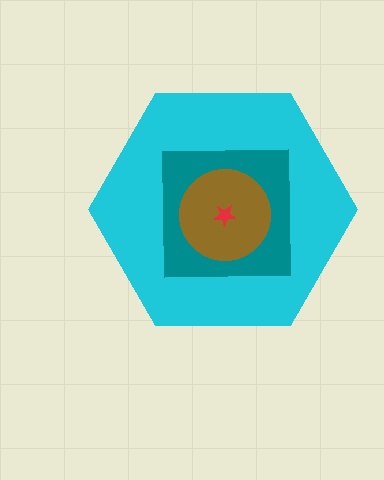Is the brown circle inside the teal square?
Yes.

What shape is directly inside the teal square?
The brown circle.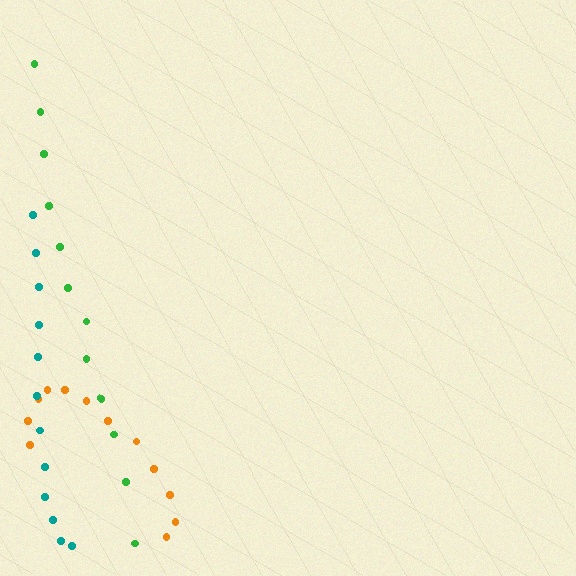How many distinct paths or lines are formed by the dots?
There are 3 distinct paths.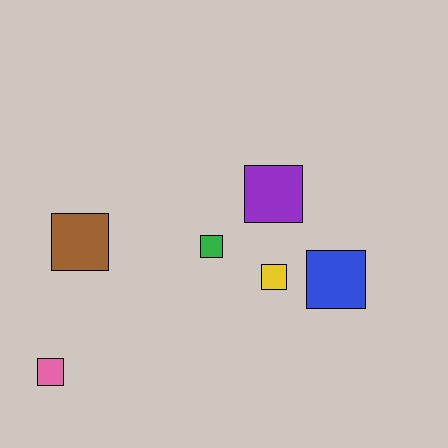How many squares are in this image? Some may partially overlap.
There are 6 squares.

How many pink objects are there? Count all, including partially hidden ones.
There is 1 pink object.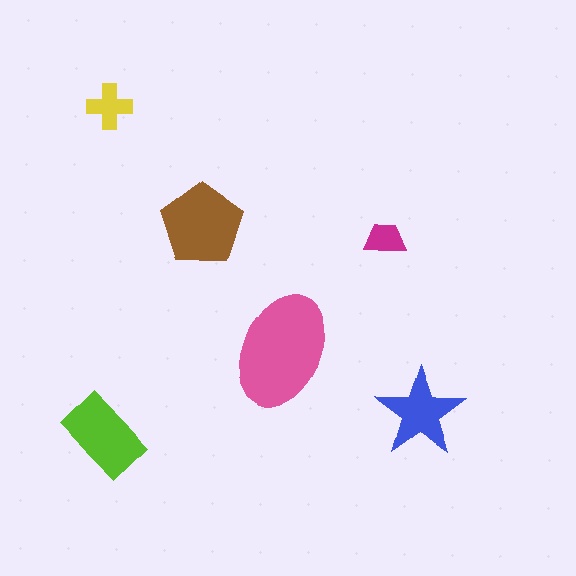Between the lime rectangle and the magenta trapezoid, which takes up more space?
The lime rectangle.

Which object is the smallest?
The magenta trapezoid.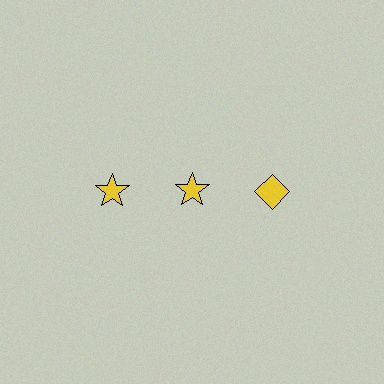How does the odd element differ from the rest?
It has a different shape: diamond instead of star.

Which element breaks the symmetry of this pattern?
The yellow diamond in the top row, center column breaks the symmetry. All other shapes are yellow stars.